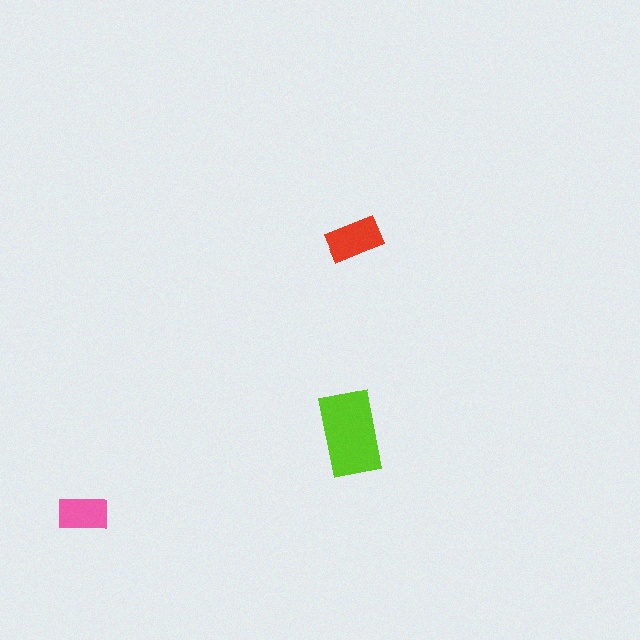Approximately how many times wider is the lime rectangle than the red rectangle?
About 1.5 times wider.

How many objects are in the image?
There are 3 objects in the image.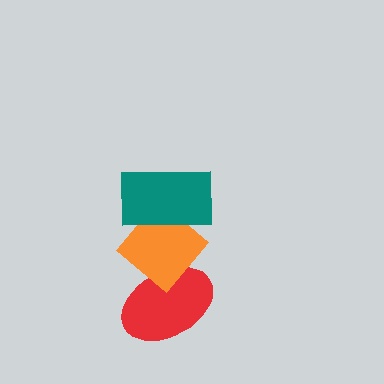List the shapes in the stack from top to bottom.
From top to bottom: the teal rectangle, the orange diamond, the red ellipse.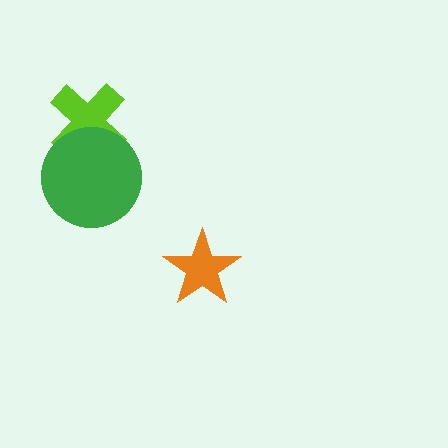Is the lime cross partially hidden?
Yes, it is partially covered by another shape.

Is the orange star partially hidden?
No, no other shape covers it.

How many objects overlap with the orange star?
0 objects overlap with the orange star.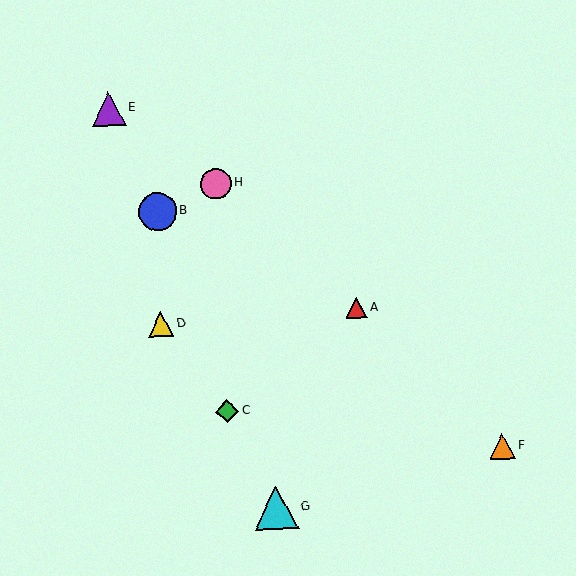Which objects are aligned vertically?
Objects C, H are aligned vertically.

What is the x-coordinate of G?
Object G is at x≈276.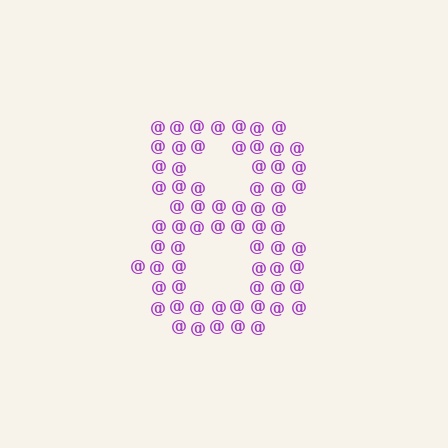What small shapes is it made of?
It is made of small at signs.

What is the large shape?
The large shape is the digit 8.